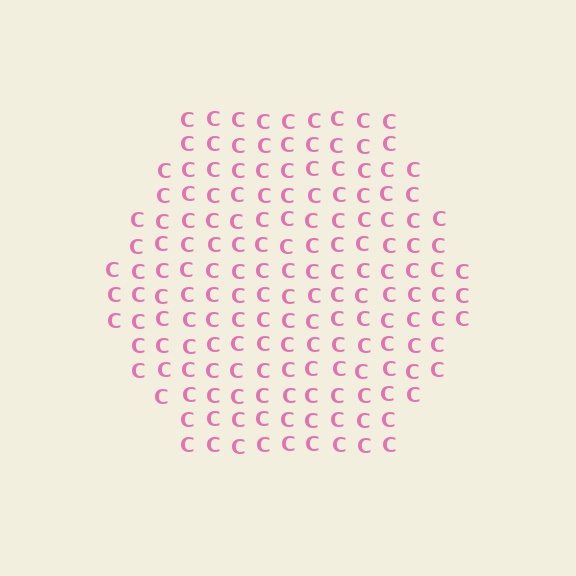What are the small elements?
The small elements are letter C's.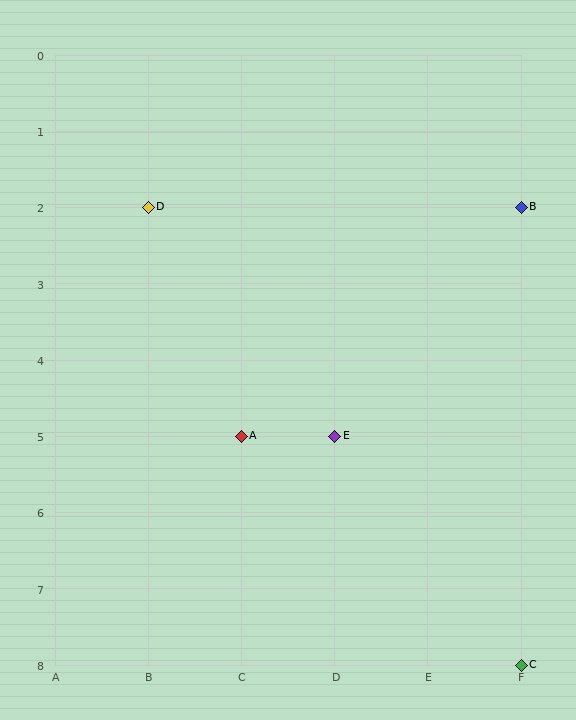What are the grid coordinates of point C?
Point C is at grid coordinates (F, 8).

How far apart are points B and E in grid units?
Points B and E are 2 columns and 3 rows apart (about 3.6 grid units diagonally).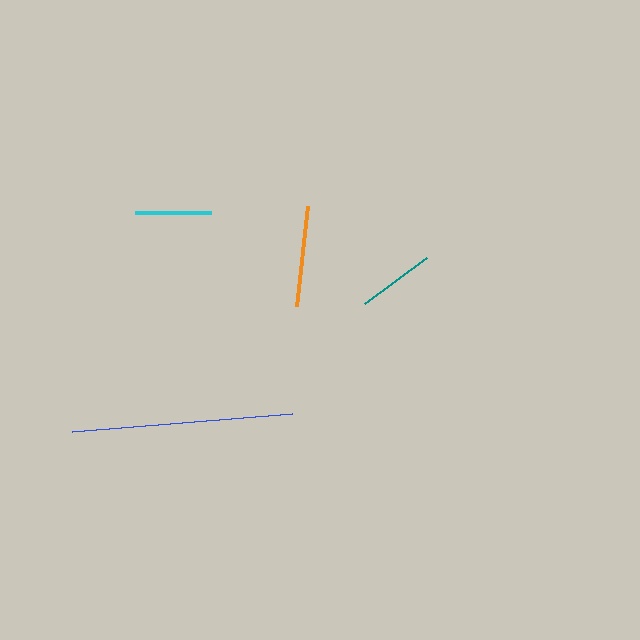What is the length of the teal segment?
The teal segment is approximately 77 pixels long.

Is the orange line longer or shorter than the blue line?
The blue line is longer than the orange line.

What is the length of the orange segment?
The orange segment is approximately 100 pixels long.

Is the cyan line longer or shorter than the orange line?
The orange line is longer than the cyan line.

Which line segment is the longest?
The blue line is the longest at approximately 221 pixels.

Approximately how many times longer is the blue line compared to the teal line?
The blue line is approximately 2.8 times the length of the teal line.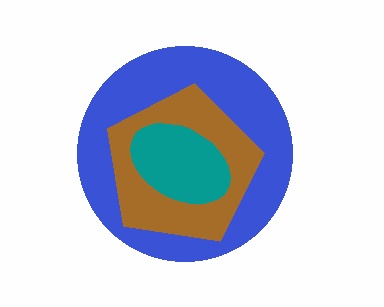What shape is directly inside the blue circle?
The brown pentagon.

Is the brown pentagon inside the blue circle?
Yes.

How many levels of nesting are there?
3.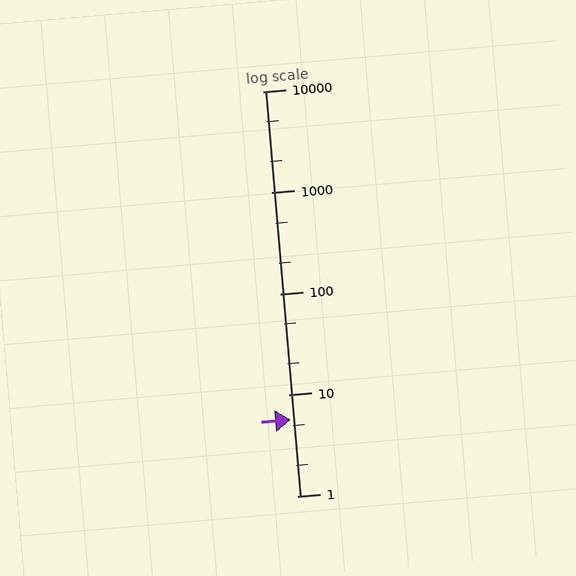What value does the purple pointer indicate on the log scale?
The pointer indicates approximately 5.7.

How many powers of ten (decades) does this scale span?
The scale spans 4 decades, from 1 to 10000.